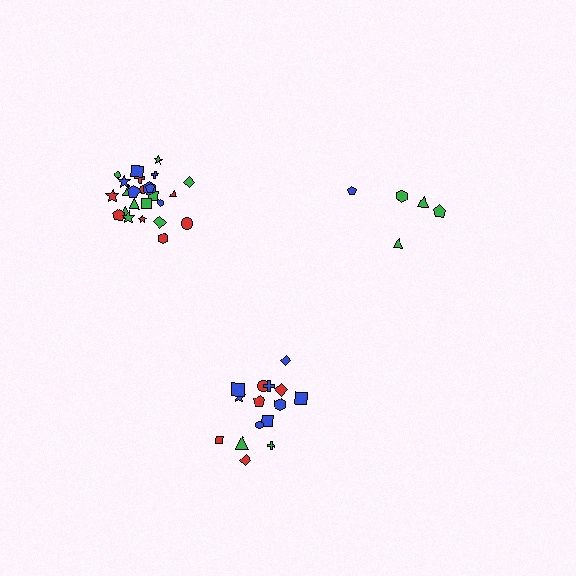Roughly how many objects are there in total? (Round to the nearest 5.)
Roughly 45 objects in total.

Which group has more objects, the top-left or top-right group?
The top-left group.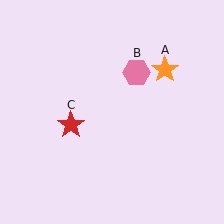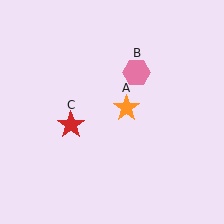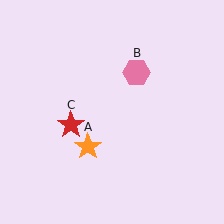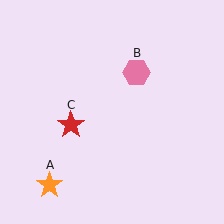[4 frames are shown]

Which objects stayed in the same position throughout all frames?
Pink hexagon (object B) and red star (object C) remained stationary.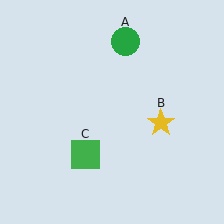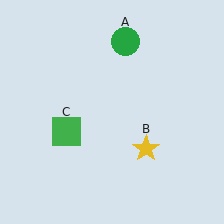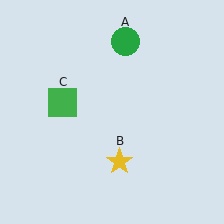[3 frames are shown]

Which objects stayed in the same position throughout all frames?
Green circle (object A) remained stationary.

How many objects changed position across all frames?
2 objects changed position: yellow star (object B), green square (object C).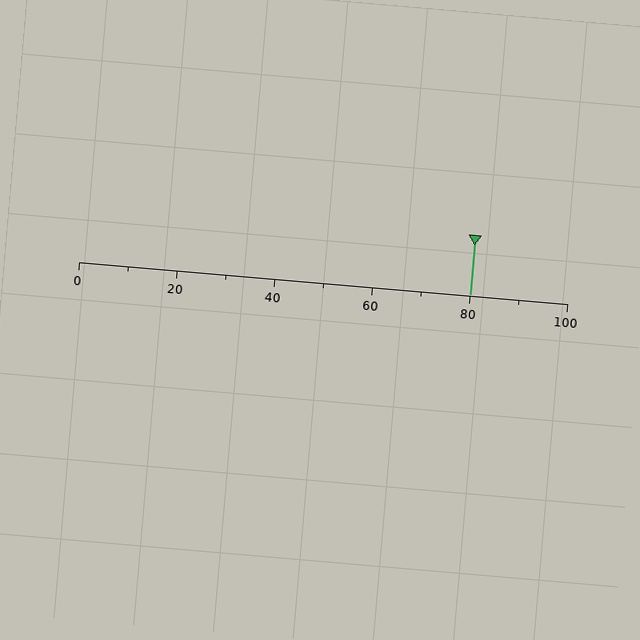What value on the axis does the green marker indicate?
The marker indicates approximately 80.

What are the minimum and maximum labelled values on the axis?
The axis runs from 0 to 100.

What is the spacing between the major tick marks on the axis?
The major ticks are spaced 20 apart.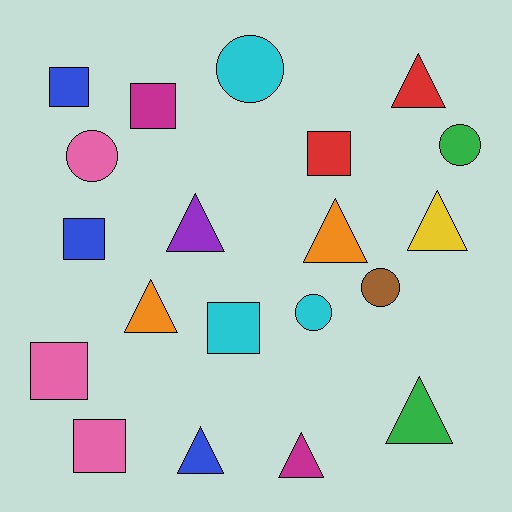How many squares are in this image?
There are 7 squares.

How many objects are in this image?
There are 20 objects.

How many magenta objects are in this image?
There are 2 magenta objects.